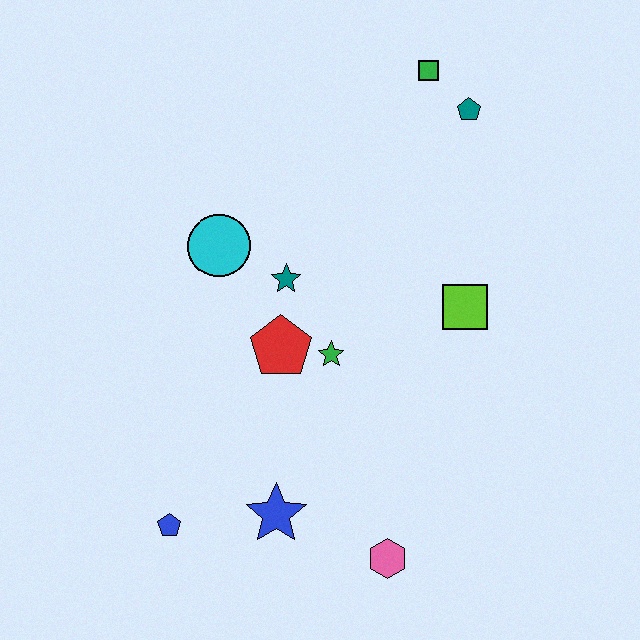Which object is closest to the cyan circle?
The teal star is closest to the cyan circle.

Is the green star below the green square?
Yes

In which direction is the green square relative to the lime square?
The green square is above the lime square.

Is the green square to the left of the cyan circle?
No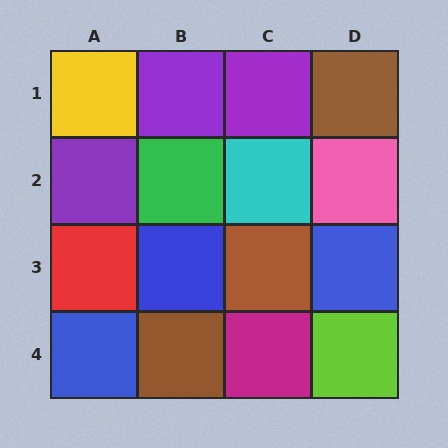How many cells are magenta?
1 cell is magenta.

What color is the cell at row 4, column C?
Magenta.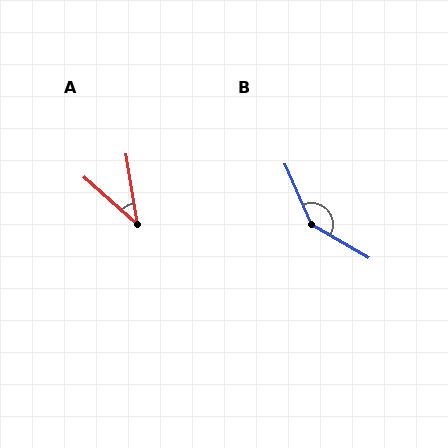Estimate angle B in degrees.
Approximately 144 degrees.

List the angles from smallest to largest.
A (39°), B (144°).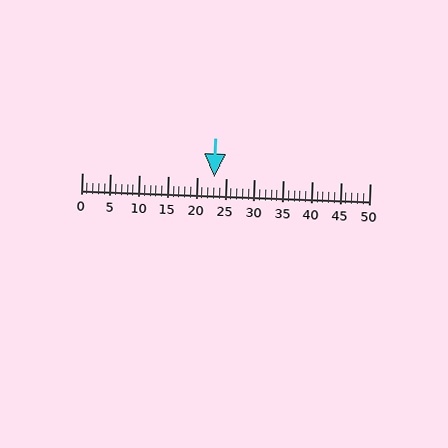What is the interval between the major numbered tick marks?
The major tick marks are spaced 5 units apart.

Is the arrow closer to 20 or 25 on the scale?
The arrow is closer to 25.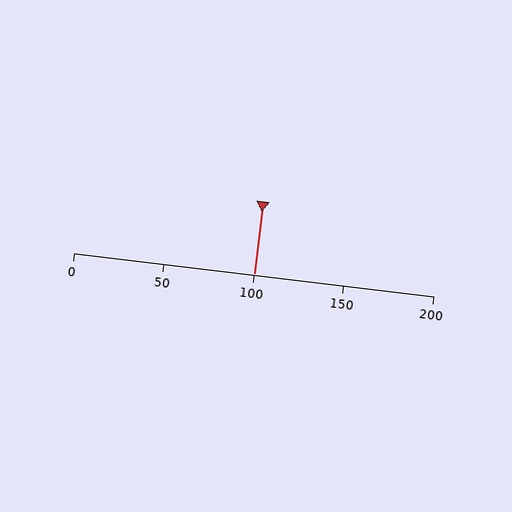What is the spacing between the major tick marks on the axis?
The major ticks are spaced 50 apart.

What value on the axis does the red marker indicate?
The marker indicates approximately 100.